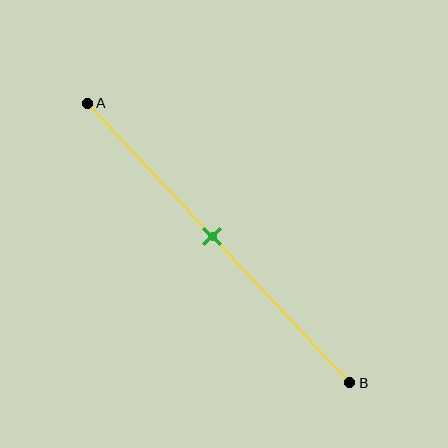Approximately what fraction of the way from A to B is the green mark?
The green mark is approximately 50% of the way from A to B.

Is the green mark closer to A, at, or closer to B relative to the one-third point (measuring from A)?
The green mark is closer to point B than the one-third point of segment AB.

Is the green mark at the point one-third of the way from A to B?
No, the mark is at about 50% from A, not at the 33% one-third point.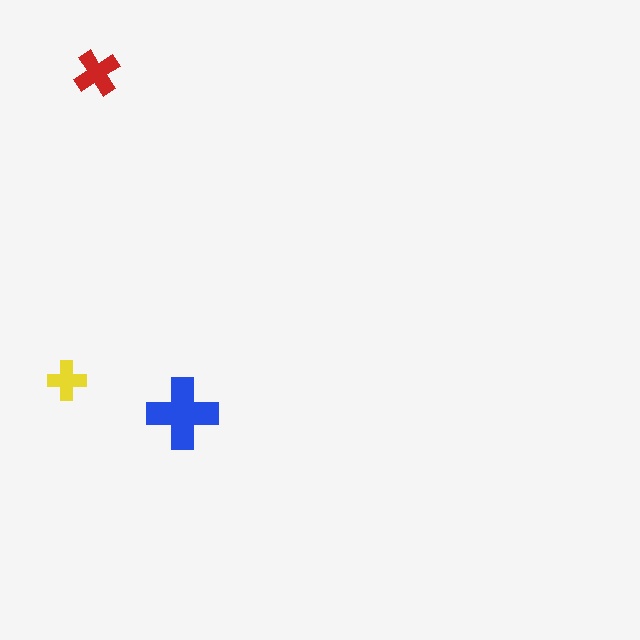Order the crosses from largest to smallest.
the blue one, the red one, the yellow one.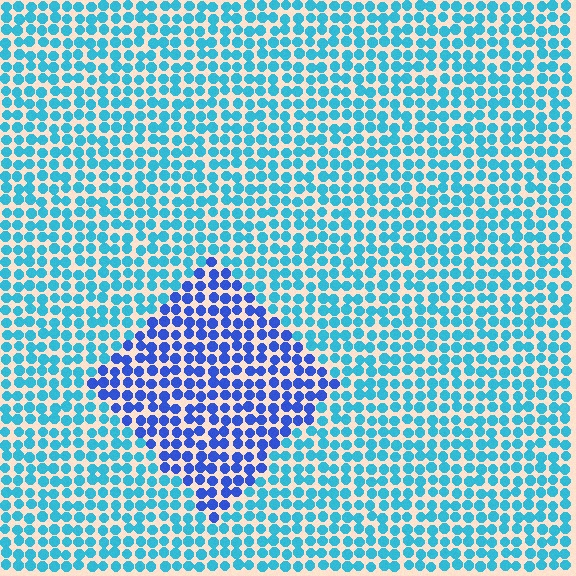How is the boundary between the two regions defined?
The boundary is defined purely by a slight shift in hue (about 38 degrees). Spacing, size, and orientation are identical on both sides.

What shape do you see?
I see a diamond.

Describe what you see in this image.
The image is filled with small cyan elements in a uniform arrangement. A diamond-shaped region is visible where the elements are tinted to a slightly different hue, forming a subtle color boundary.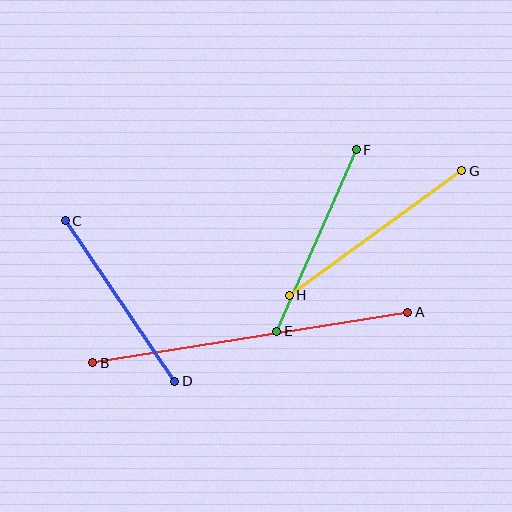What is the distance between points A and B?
The distance is approximately 319 pixels.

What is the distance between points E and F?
The distance is approximately 198 pixels.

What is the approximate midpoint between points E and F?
The midpoint is at approximately (316, 240) pixels.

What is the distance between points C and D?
The distance is approximately 194 pixels.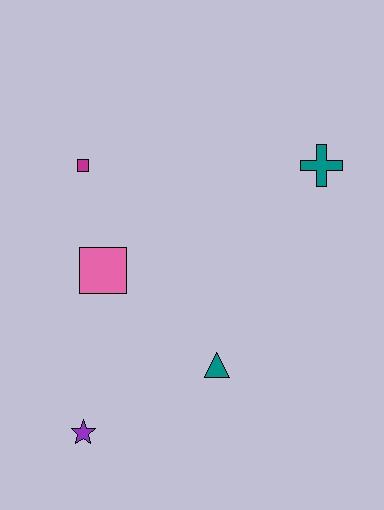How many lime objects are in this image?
There are no lime objects.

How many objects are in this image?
There are 5 objects.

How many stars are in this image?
There is 1 star.